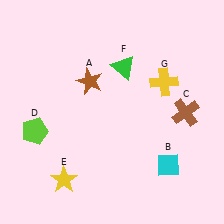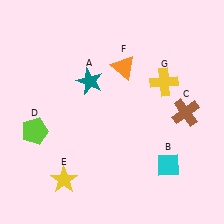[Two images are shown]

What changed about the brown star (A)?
In Image 1, A is brown. In Image 2, it changed to teal.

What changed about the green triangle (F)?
In Image 1, F is green. In Image 2, it changed to orange.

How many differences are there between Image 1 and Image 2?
There are 2 differences between the two images.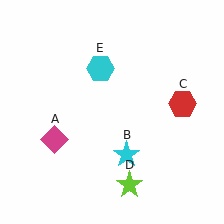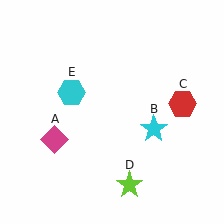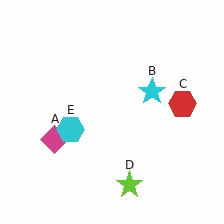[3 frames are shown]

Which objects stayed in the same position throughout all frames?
Magenta diamond (object A) and red hexagon (object C) and lime star (object D) remained stationary.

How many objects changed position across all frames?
2 objects changed position: cyan star (object B), cyan hexagon (object E).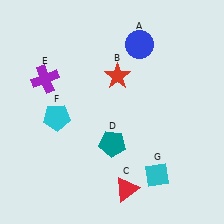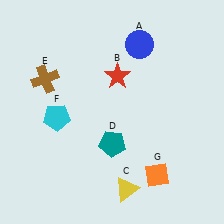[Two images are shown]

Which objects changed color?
C changed from red to yellow. E changed from purple to brown. G changed from cyan to orange.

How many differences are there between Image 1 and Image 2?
There are 3 differences between the two images.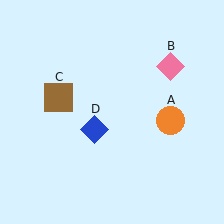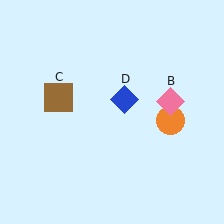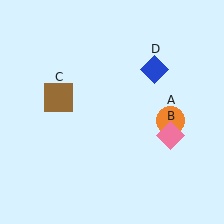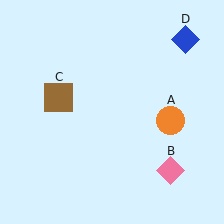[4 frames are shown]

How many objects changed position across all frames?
2 objects changed position: pink diamond (object B), blue diamond (object D).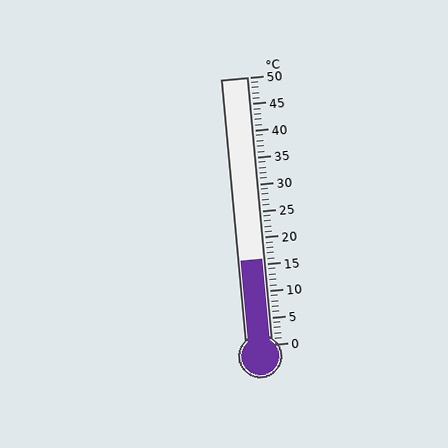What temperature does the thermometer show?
The thermometer shows approximately 16°C.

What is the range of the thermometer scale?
The thermometer scale ranges from 0°C to 50°C.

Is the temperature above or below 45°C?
The temperature is below 45°C.